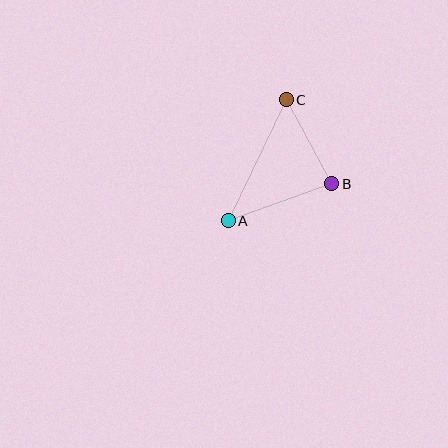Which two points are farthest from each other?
Points A and C are farthest from each other.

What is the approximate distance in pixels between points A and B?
The distance between A and B is approximately 110 pixels.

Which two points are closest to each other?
Points B and C are closest to each other.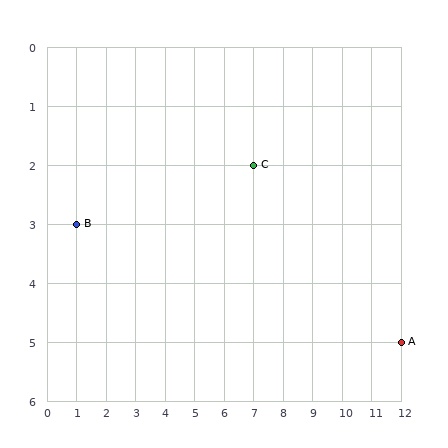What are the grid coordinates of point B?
Point B is at grid coordinates (1, 3).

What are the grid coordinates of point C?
Point C is at grid coordinates (7, 2).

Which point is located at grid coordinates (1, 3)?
Point B is at (1, 3).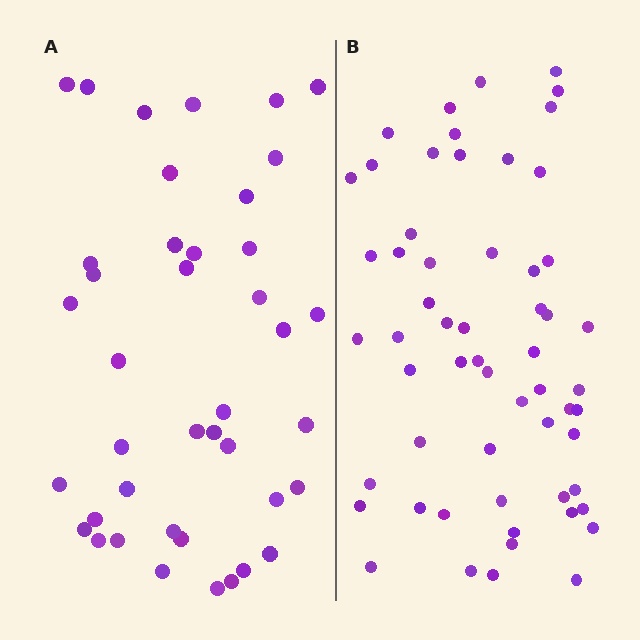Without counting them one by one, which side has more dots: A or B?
Region B (the right region) has more dots.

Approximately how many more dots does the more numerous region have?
Region B has approximately 15 more dots than region A.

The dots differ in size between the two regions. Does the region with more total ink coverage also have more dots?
No. Region A has more total ink coverage because its dots are larger, but region B actually contains more individual dots. Total area can be misleading — the number of items is what matters here.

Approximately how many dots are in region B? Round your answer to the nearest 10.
About 60 dots. (The exact count is 58, which rounds to 60.)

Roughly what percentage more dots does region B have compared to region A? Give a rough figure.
About 40% more.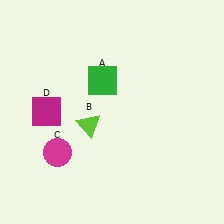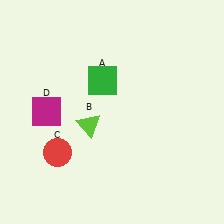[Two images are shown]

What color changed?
The circle (C) changed from magenta in Image 1 to red in Image 2.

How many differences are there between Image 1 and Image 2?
There is 1 difference between the two images.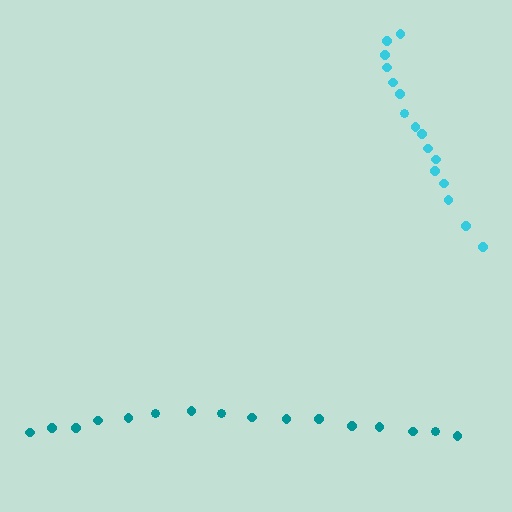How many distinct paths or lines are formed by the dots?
There are 2 distinct paths.